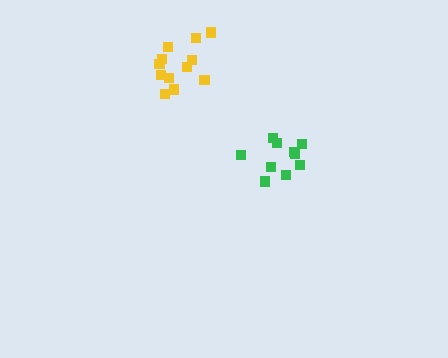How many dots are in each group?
Group 1: 10 dots, Group 2: 12 dots (22 total).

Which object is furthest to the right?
The green cluster is rightmost.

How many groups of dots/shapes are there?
There are 2 groups.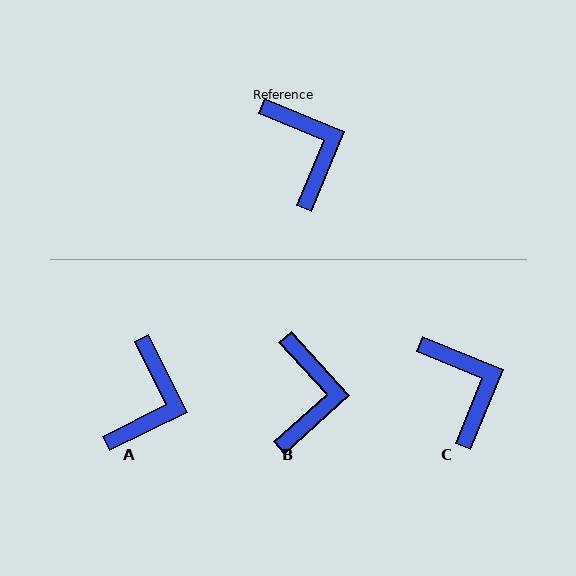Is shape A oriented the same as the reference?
No, it is off by about 41 degrees.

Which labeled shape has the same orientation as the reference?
C.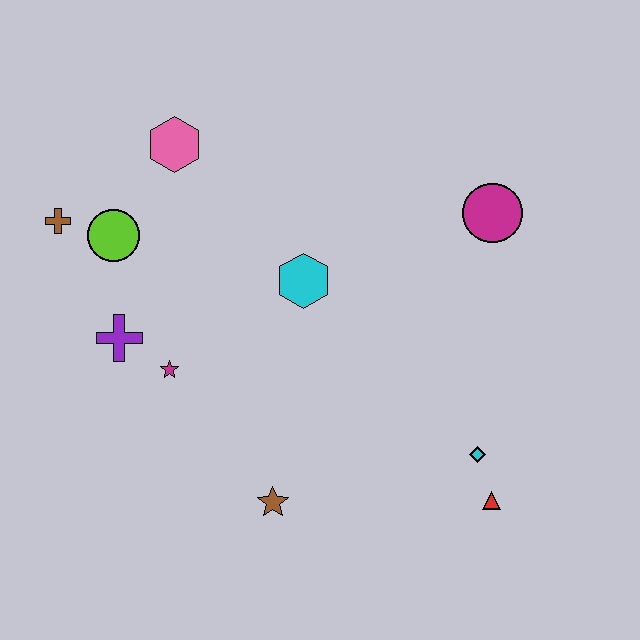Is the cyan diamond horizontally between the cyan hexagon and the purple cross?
No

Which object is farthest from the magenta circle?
The brown cross is farthest from the magenta circle.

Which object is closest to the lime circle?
The brown cross is closest to the lime circle.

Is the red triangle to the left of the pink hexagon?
No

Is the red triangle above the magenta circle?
No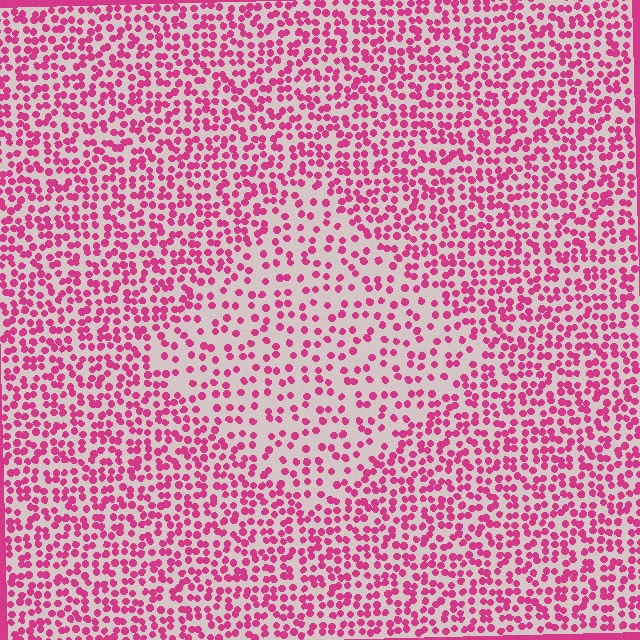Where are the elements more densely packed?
The elements are more densely packed outside the diamond boundary.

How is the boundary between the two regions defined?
The boundary is defined by a change in element density (approximately 1.9x ratio). All elements are the same color, size, and shape.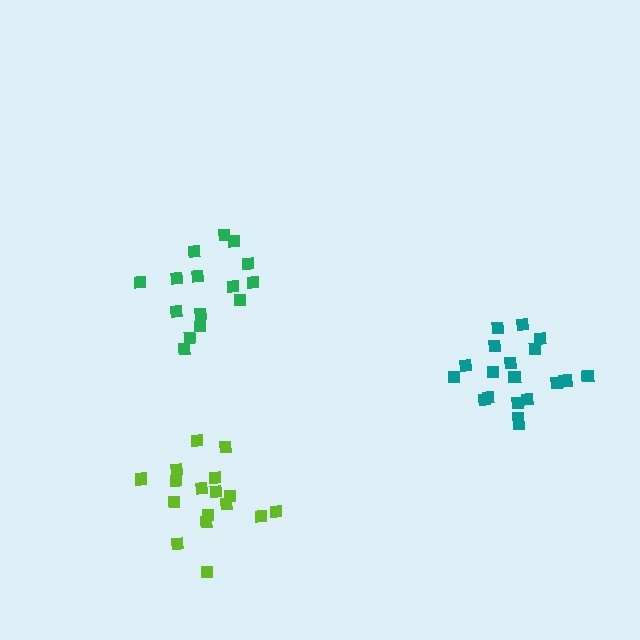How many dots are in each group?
Group 1: 15 dots, Group 2: 20 dots, Group 3: 17 dots (52 total).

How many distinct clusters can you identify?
There are 3 distinct clusters.